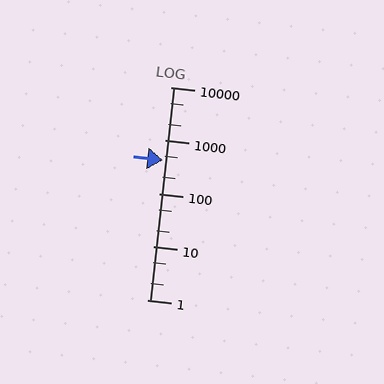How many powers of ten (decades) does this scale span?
The scale spans 4 decades, from 1 to 10000.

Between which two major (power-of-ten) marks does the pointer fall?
The pointer is between 100 and 1000.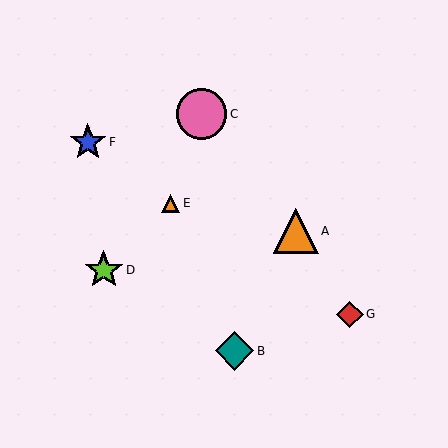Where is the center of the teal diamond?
The center of the teal diamond is at (234, 351).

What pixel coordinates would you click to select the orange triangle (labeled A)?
Click at (296, 231) to select the orange triangle A.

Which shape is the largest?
The pink circle (labeled C) is the largest.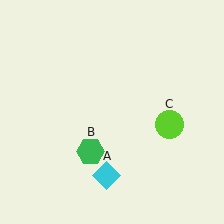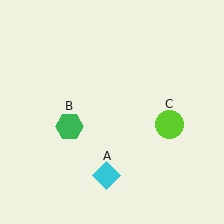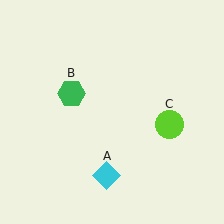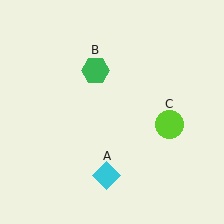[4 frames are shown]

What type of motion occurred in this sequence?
The green hexagon (object B) rotated clockwise around the center of the scene.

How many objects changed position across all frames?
1 object changed position: green hexagon (object B).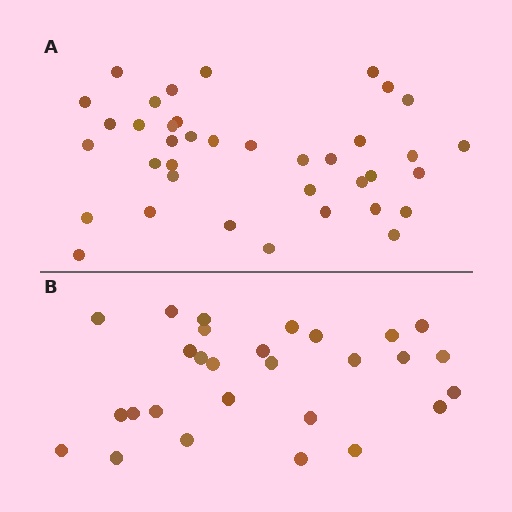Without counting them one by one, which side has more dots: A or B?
Region A (the top region) has more dots.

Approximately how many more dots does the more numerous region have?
Region A has roughly 10 or so more dots than region B.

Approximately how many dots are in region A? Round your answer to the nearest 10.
About 40 dots. (The exact count is 38, which rounds to 40.)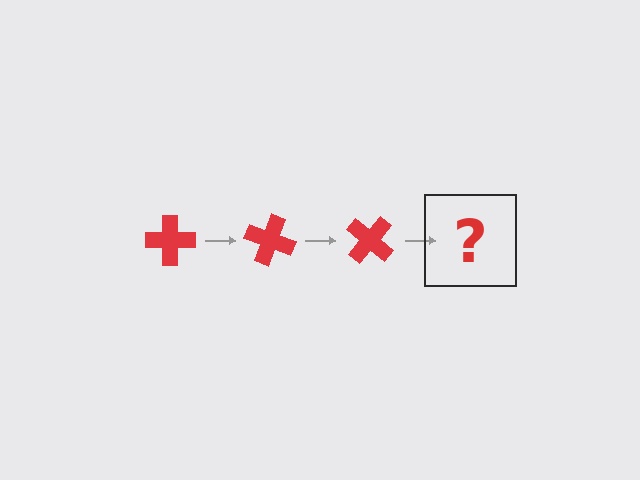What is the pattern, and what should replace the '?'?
The pattern is that the cross rotates 20 degrees each step. The '?' should be a red cross rotated 60 degrees.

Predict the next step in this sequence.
The next step is a red cross rotated 60 degrees.